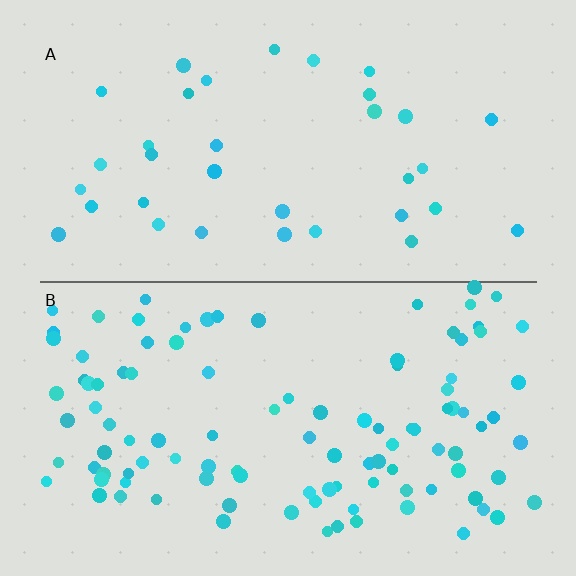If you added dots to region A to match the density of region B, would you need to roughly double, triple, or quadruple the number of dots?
Approximately triple.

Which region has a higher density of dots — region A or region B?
B (the bottom).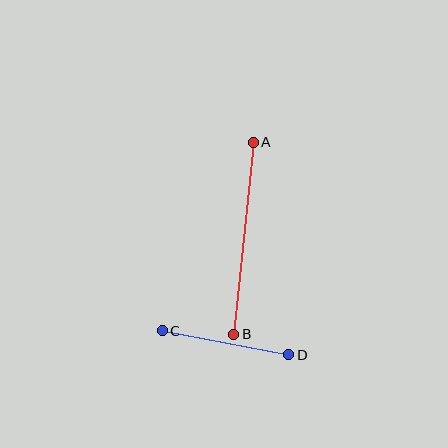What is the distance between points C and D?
The distance is approximately 129 pixels.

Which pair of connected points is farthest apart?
Points A and B are farthest apart.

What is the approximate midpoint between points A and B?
The midpoint is at approximately (243, 238) pixels.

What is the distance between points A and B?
The distance is approximately 193 pixels.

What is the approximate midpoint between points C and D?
The midpoint is at approximately (226, 343) pixels.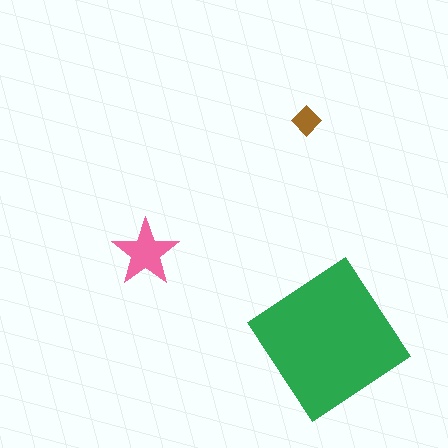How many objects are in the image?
There are 3 objects in the image.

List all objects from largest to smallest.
The green diamond, the pink star, the brown diamond.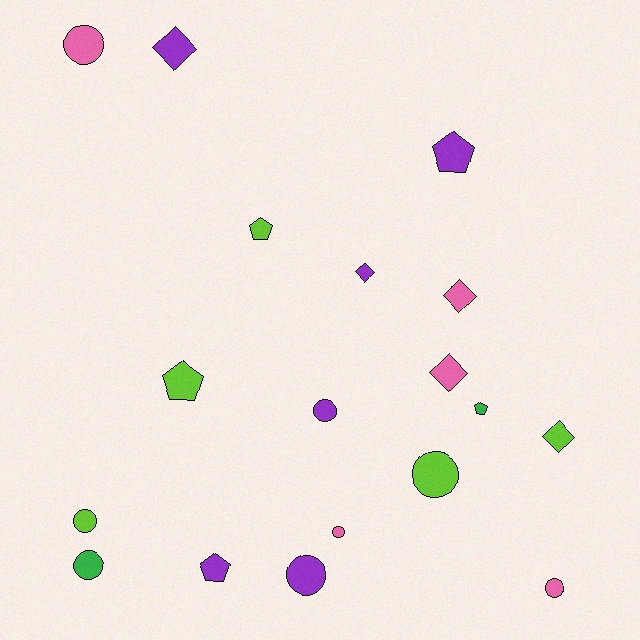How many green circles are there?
There is 1 green circle.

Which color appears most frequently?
Purple, with 6 objects.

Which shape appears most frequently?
Circle, with 8 objects.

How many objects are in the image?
There are 18 objects.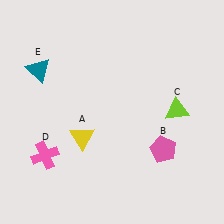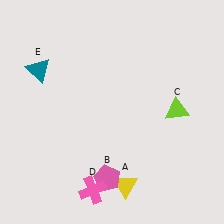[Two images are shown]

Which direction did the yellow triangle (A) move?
The yellow triangle (A) moved down.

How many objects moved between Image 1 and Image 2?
3 objects moved between the two images.